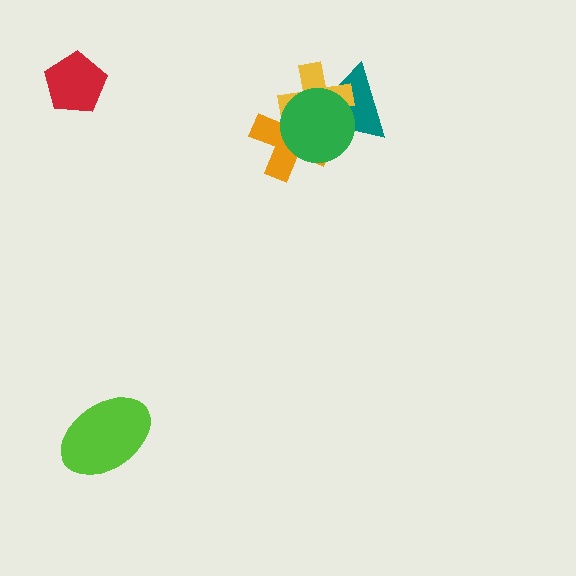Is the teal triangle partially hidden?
Yes, it is partially covered by another shape.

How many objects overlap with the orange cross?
3 objects overlap with the orange cross.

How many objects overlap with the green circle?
3 objects overlap with the green circle.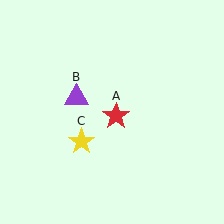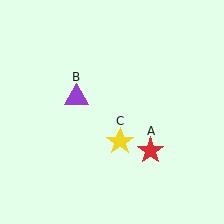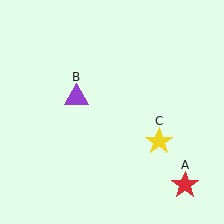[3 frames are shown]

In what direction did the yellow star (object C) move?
The yellow star (object C) moved right.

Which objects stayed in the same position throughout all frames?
Purple triangle (object B) remained stationary.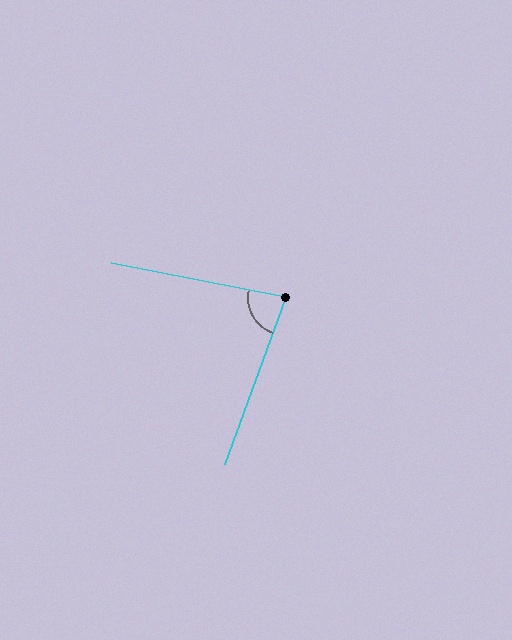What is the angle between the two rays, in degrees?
Approximately 81 degrees.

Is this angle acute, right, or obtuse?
It is acute.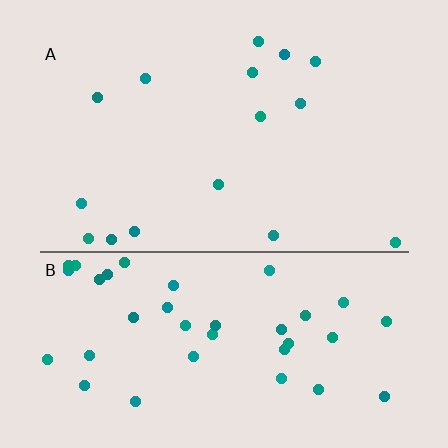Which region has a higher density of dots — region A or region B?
B (the bottom).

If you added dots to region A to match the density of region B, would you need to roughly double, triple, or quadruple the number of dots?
Approximately triple.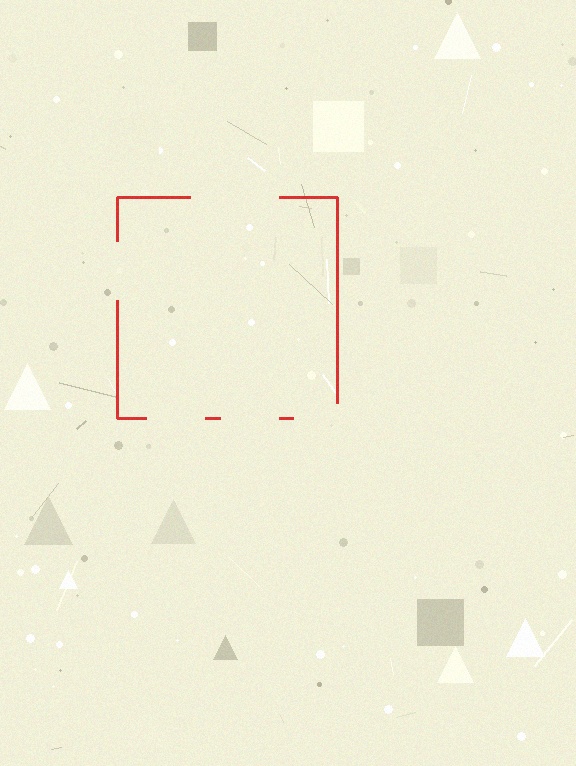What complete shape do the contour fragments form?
The contour fragments form a square.